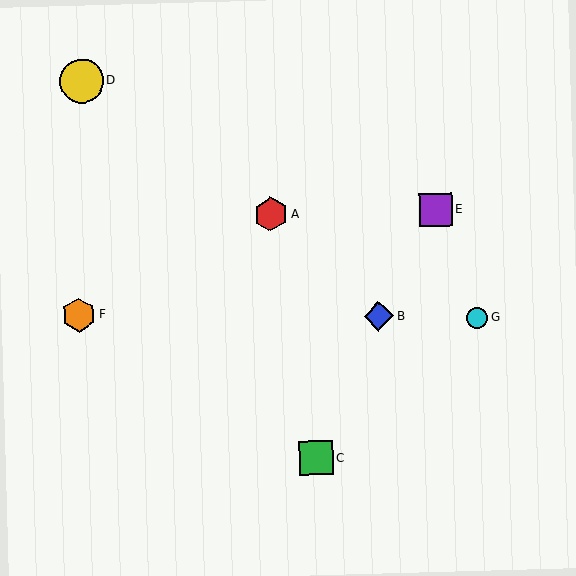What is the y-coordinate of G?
Object G is at y≈318.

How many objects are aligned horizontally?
2 objects (A, E) are aligned horizontally.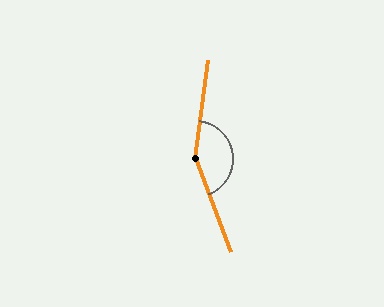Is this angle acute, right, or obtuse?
It is obtuse.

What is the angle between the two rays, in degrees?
Approximately 151 degrees.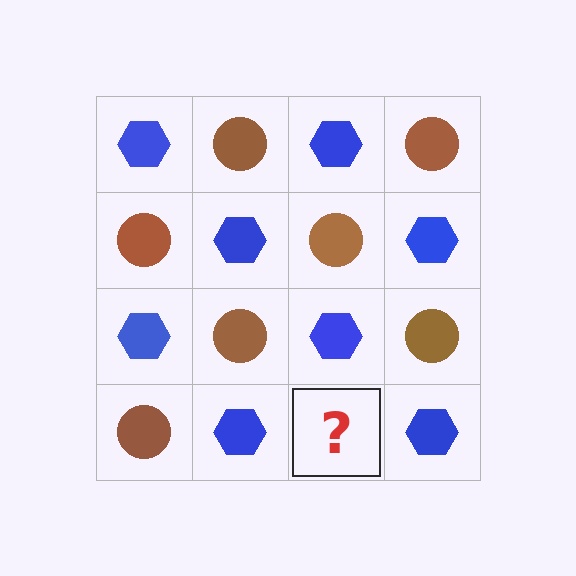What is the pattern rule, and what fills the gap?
The rule is that it alternates blue hexagon and brown circle in a checkerboard pattern. The gap should be filled with a brown circle.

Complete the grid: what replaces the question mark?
The question mark should be replaced with a brown circle.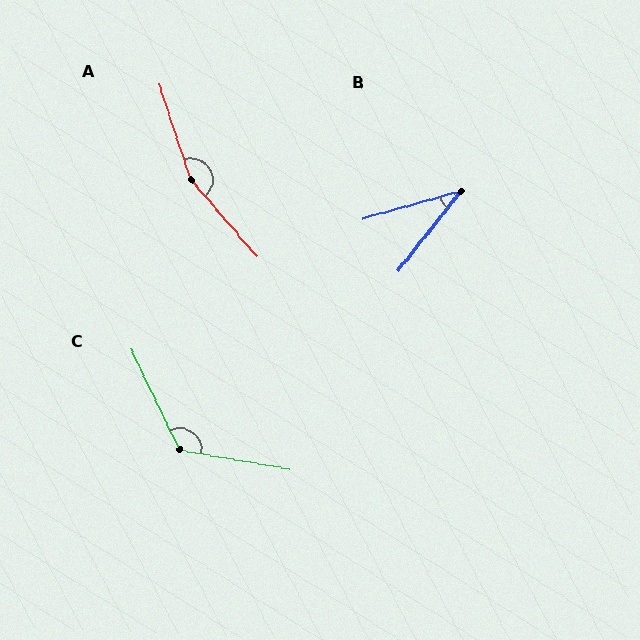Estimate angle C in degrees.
Approximately 126 degrees.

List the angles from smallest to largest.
B (36°), C (126°), A (157°).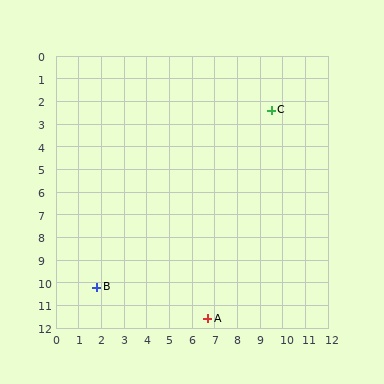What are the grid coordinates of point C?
Point C is at approximately (9.5, 2.4).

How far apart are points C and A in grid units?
Points C and A are about 9.6 grid units apart.